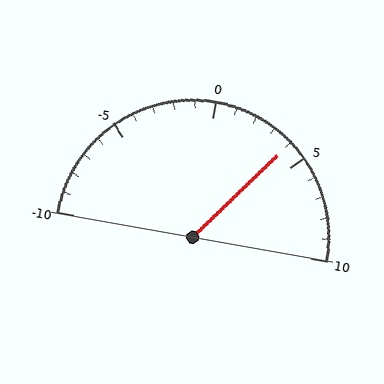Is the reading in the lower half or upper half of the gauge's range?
The reading is in the upper half of the range (-10 to 10).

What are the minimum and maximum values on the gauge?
The gauge ranges from -10 to 10.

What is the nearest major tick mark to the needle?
The nearest major tick mark is 5.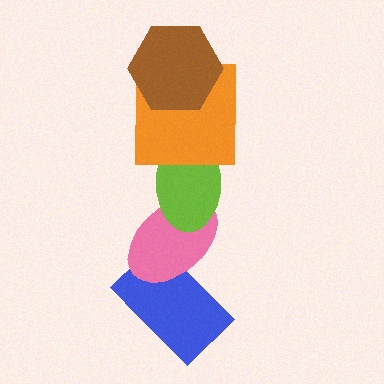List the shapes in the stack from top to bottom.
From top to bottom: the brown hexagon, the orange square, the lime ellipse, the pink ellipse, the blue rectangle.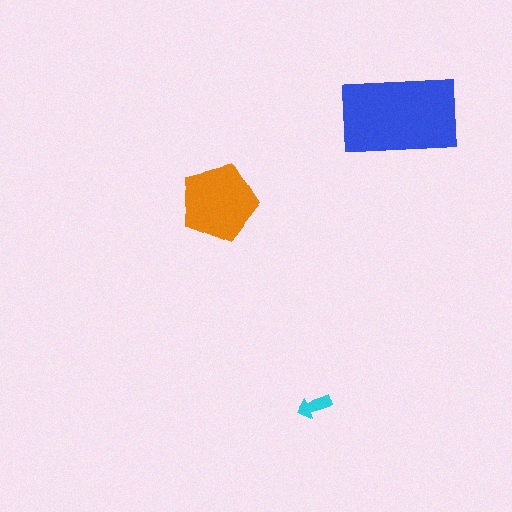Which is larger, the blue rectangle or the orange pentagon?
The blue rectangle.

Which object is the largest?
The blue rectangle.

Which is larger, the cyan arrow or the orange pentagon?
The orange pentagon.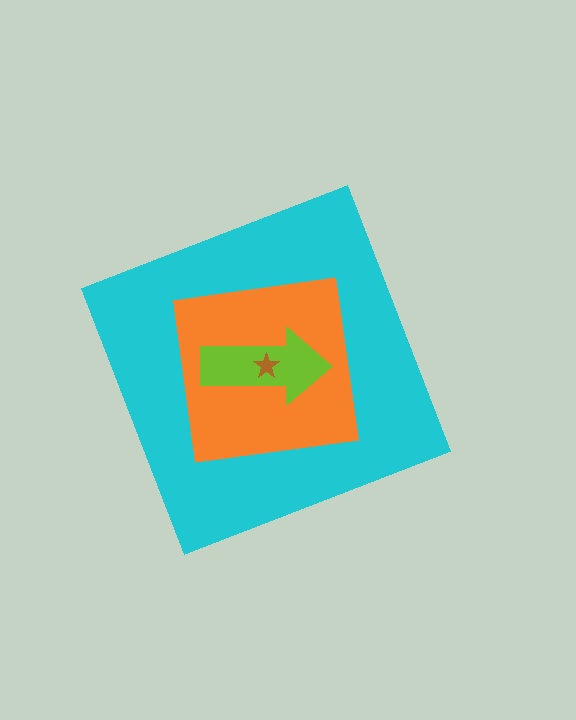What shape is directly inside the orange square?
The lime arrow.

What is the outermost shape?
The cyan diamond.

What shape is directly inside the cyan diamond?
The orange square.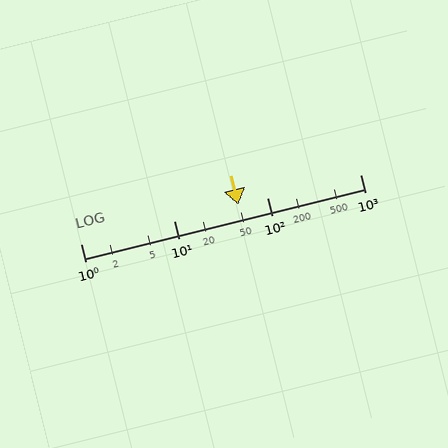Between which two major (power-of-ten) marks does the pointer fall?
The pointer is between 10 and 100.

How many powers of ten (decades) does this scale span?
The scale spans 3 decades, from 1 to 1000.